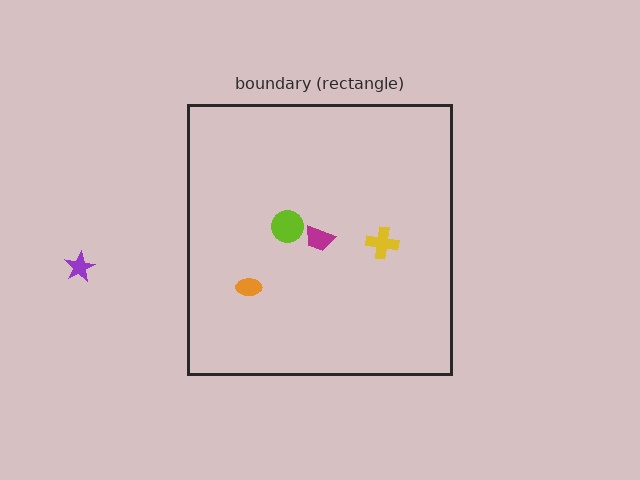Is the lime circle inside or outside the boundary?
Inside.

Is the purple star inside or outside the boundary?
Outside.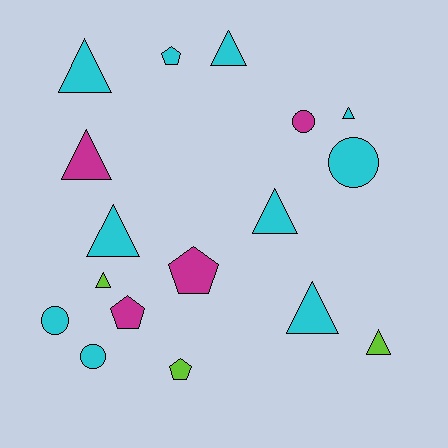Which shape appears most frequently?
Triangle, with 9 objects.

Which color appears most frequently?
Cyan, with 10 objects.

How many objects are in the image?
There are 17 objects.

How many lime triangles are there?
There are 2 lime triangles.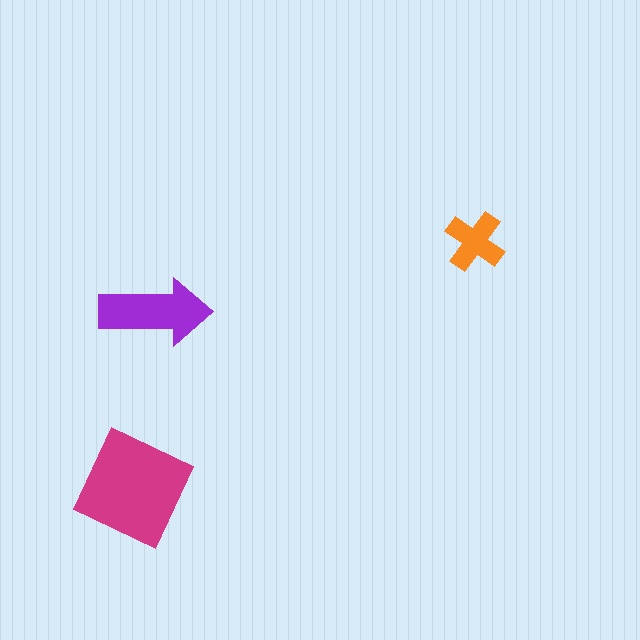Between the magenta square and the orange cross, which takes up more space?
The magenta square.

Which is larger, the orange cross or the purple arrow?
The purple arrow.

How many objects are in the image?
There are 3 objects in the image.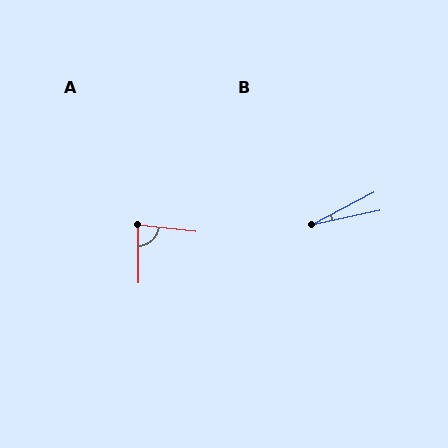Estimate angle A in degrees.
Approximately 83 degrees.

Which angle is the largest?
A, at approximately 83 degrees.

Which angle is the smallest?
B, at approximately 15 degrees.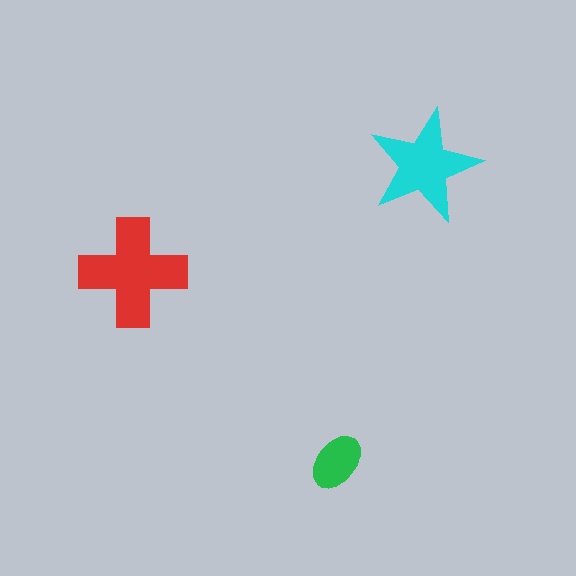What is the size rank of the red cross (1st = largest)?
1st.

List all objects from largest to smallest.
The red cross, the cyan star, the green ellipse.